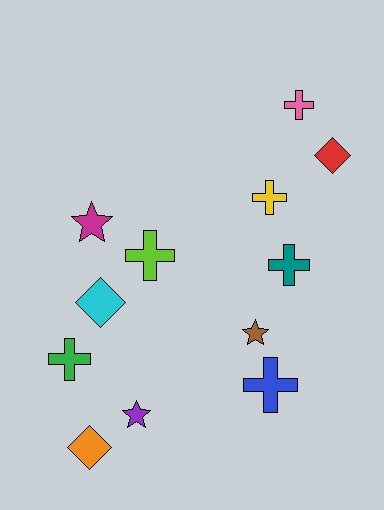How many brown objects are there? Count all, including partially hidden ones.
There is 1 brown object.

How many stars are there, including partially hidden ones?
There are 3 stars.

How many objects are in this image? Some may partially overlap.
There are 12 objects.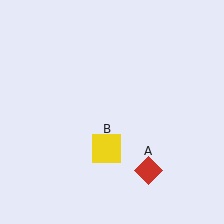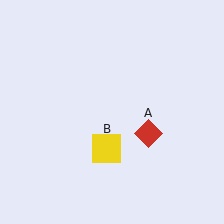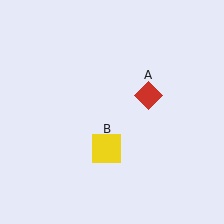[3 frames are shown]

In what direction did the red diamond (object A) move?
The red diamond (object A) moved up.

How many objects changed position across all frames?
1 object changed position: red diamond (object A).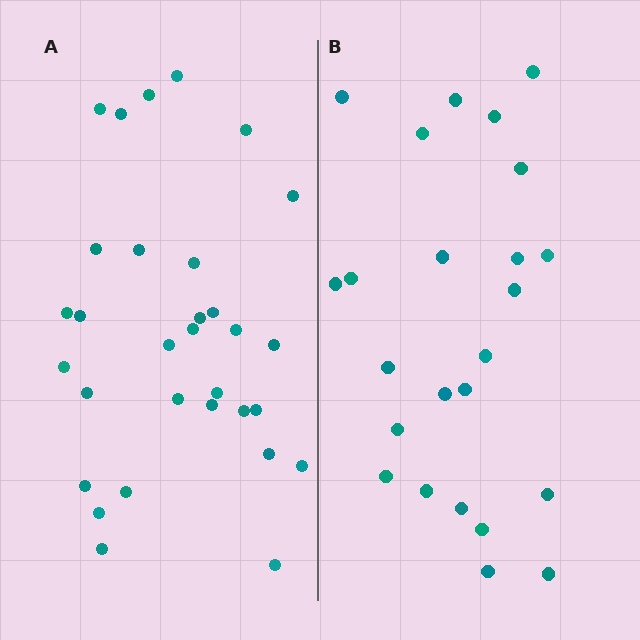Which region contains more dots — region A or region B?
Region A (the left region) has more dots.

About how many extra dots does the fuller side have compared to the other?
Region A has roughly 8 or so more dots than region B.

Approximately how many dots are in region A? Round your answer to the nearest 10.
About 30 dots. (The exact count is 31, which rounds to 30.)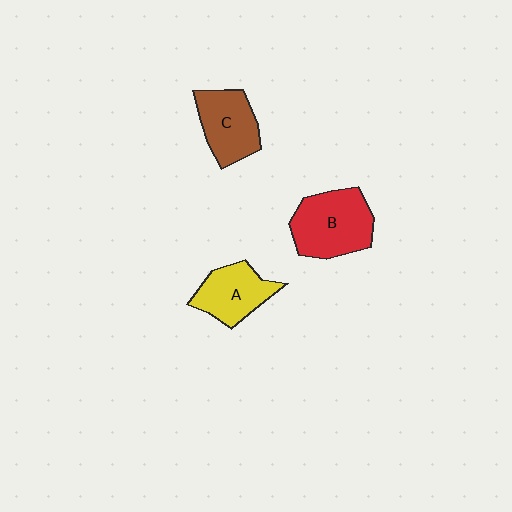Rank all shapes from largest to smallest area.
From largest to smallest: B (red), C (brown), A (yellow).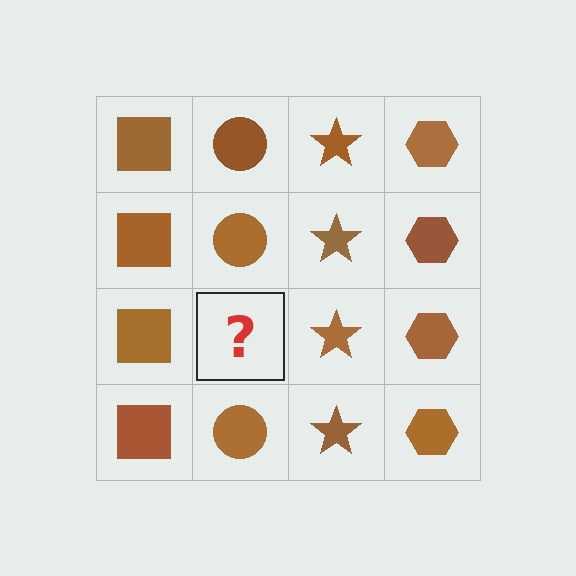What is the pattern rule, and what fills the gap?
The rule is that each column has a consistent shape. The gap should be filled with a brown circle.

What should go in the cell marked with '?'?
The missing cell should contain a brown circle.